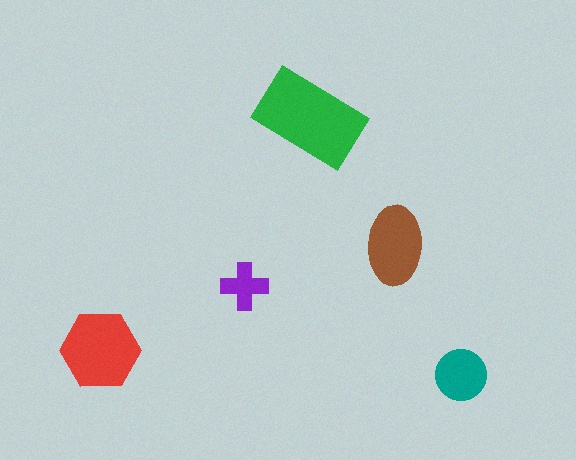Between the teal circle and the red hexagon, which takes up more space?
The red hexagon.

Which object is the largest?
The green rectangle.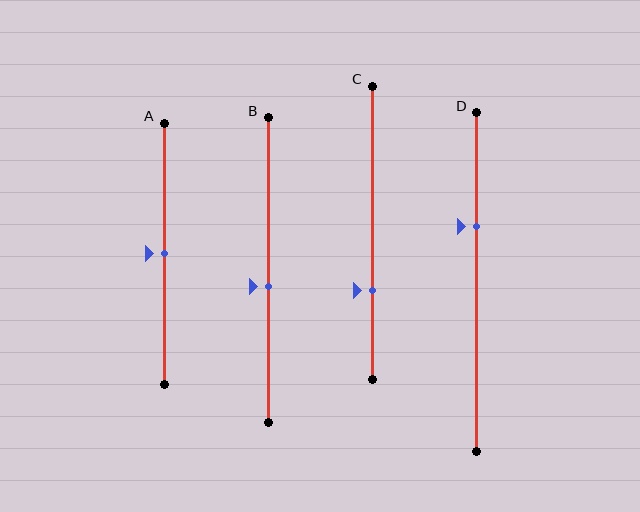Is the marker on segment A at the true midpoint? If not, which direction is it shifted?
Yes, the marker on segment A is at the true midpoint.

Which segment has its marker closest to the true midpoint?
Segment A has its marker closest to the true midpoint.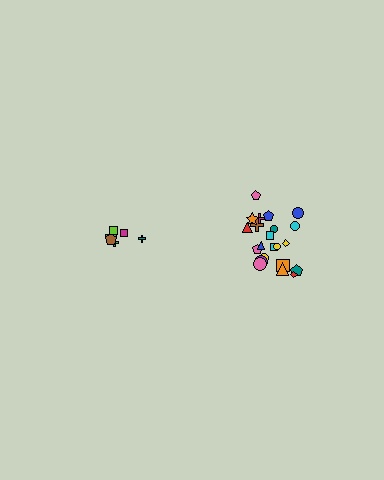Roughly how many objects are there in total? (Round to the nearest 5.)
Roughly 30 objects in total.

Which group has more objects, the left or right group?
The right group.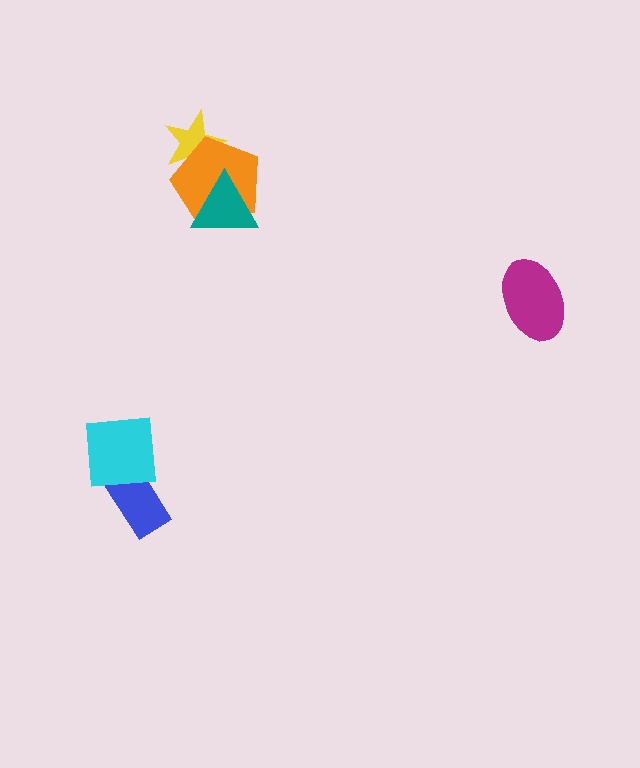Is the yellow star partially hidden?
Yes, it is partially covered by another shape.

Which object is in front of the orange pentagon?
The teal triangle is in front of the orange pentagon.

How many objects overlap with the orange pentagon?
2 objects overlap with the orange pentagon.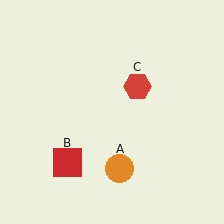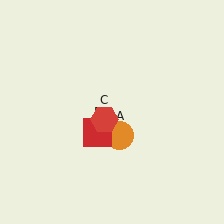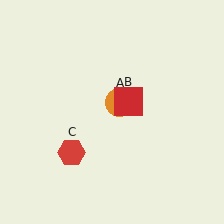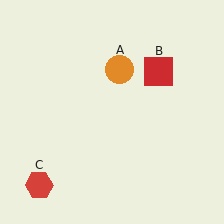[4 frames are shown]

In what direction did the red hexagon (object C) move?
The red hexagon (object C) moved down and to the left.